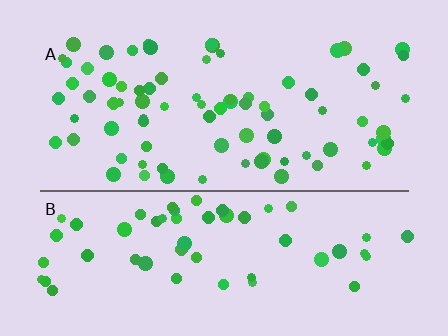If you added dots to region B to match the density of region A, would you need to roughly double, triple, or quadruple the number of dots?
Approximately double.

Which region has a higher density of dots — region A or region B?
A (the top).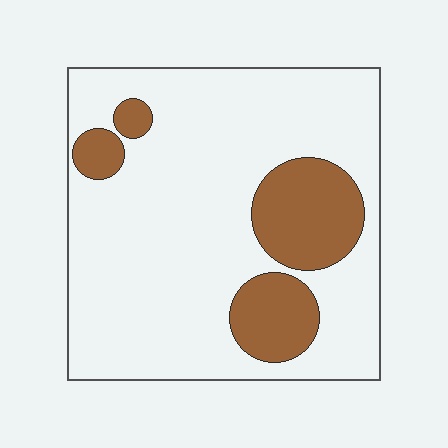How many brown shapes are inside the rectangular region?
4.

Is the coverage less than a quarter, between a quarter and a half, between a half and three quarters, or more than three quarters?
Less than a quarter.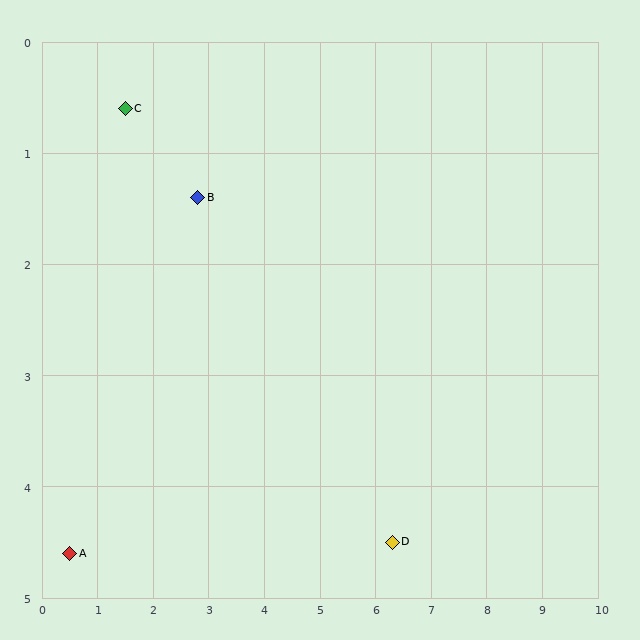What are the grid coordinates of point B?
Point B is at approximately (2.8, 1.4).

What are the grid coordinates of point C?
Point C is at approximately (1.5, 0.6).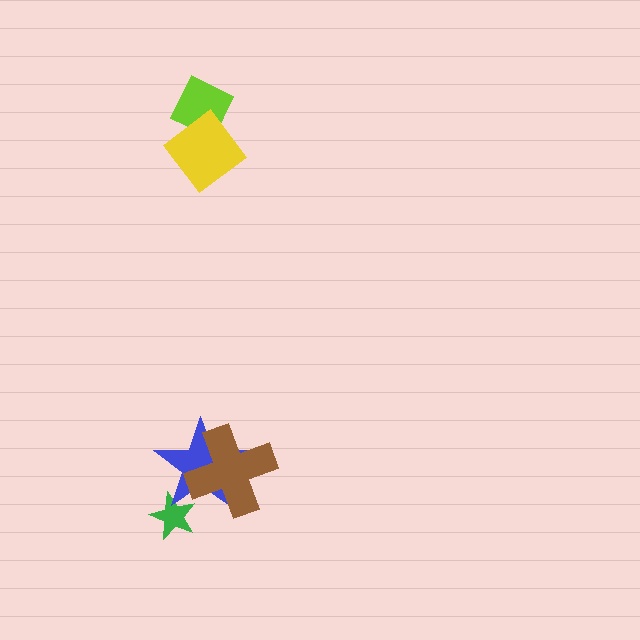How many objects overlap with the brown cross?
1 object overlaps with the brown cross.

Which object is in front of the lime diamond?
The yellow diamond is in front of the lime diamond.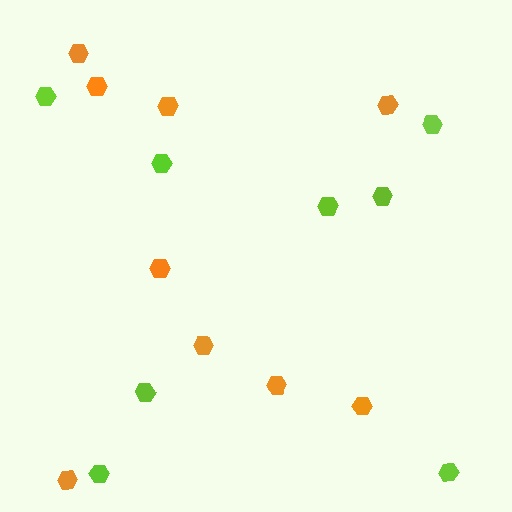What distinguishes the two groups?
There are 2 groups: one group of orange hexagons (9) and one group of lime hexagons (8).